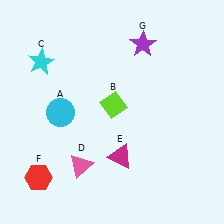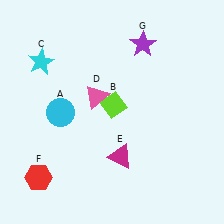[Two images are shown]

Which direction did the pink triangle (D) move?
The pink triangle (D) moved up.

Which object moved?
The pink triangle (D) moved up.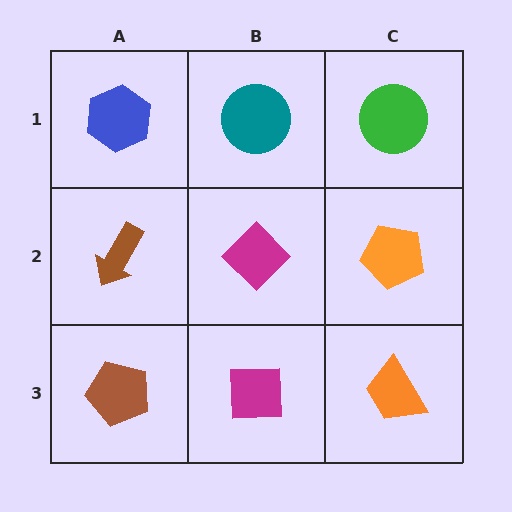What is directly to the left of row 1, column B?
A blue hexagon.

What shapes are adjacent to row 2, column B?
A teal circle (row 1, column B), a magenta square (row 3, column B), a brown arrow (row 2, column A), an orange pentagon (row 2, column C).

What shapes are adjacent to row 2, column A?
A blue hexagon (row 1, column A), a brown pentagon (row 3, column A), a magenta diamond (row 2, column B).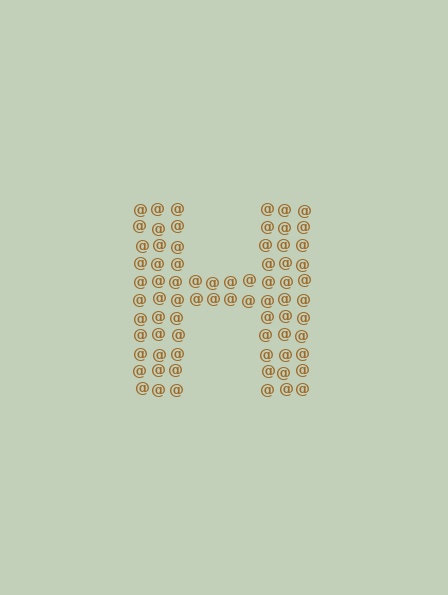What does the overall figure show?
The overall figure shows the letter H.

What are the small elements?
The small elements are at signs.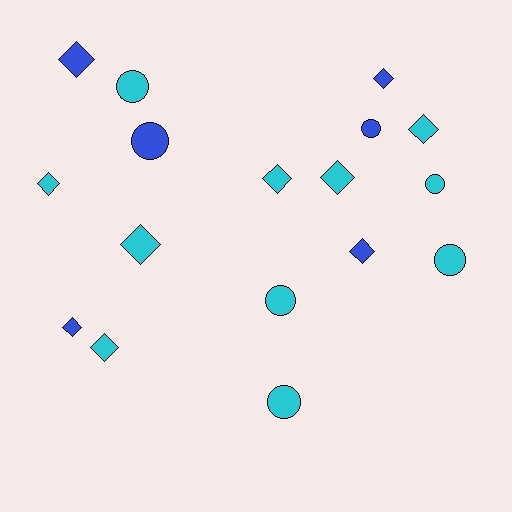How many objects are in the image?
There are 17 objects.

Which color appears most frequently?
Cyan, with 11 objects.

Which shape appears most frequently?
Diamond, with 10 objects.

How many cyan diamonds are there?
There are 6 cyan diamonds.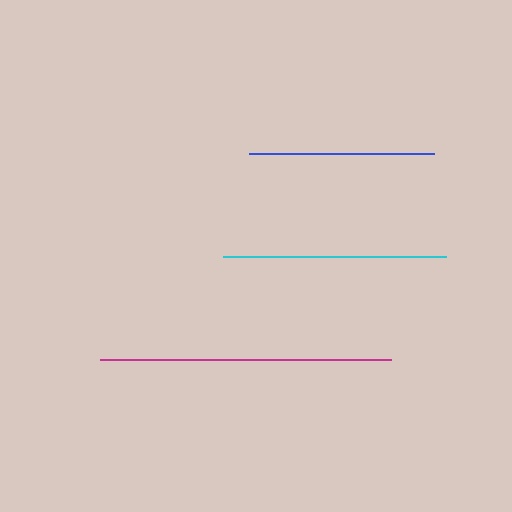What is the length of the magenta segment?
The magenta segment is approximately 292 pixels long.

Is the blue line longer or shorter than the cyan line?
The cyan line is longer than the blue line.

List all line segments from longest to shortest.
From longest to shortest: magenta, cyan, blue.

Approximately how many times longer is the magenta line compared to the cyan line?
The magenta line is approximately 1.3 times the length of the cyan line.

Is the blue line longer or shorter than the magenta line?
The magenta line is longer than the blue line.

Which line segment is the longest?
The magenta line is the longest at approximately 292 pixels.